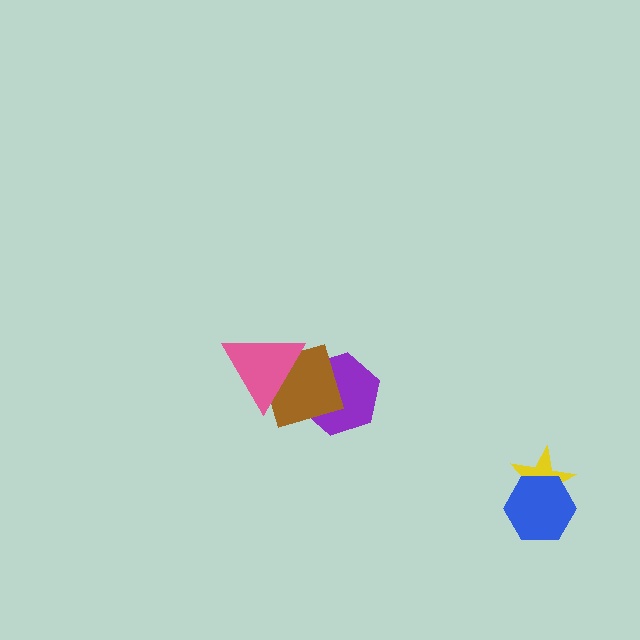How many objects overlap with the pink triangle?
2 objects overlap with the pink triangle.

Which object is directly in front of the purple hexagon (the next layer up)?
The brown diamond is directly in front of the purple hexagon.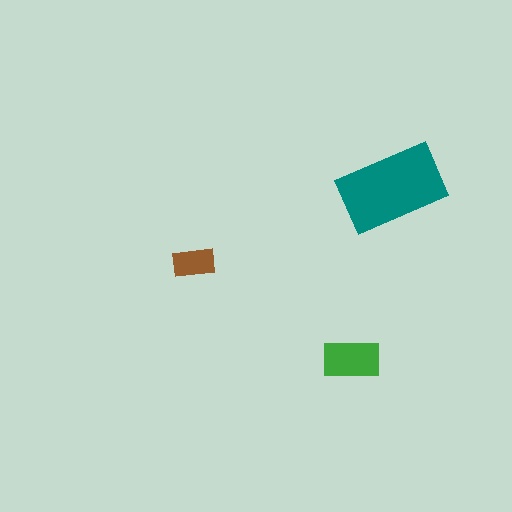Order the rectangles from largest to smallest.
the teal one, the green one, the brown one.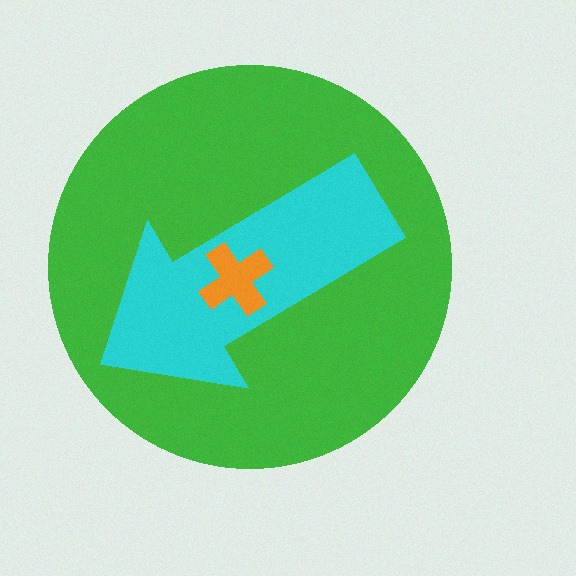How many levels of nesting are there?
3.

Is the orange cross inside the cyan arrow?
Yes.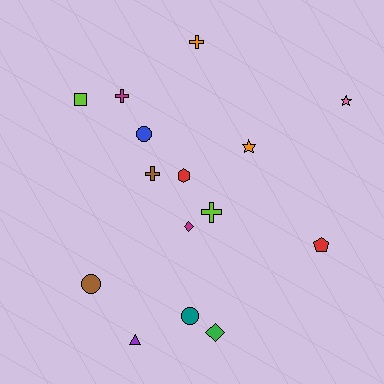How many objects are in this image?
There are 15 objects.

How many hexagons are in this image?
There is 1 hexagon.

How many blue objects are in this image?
There is 1 blue object.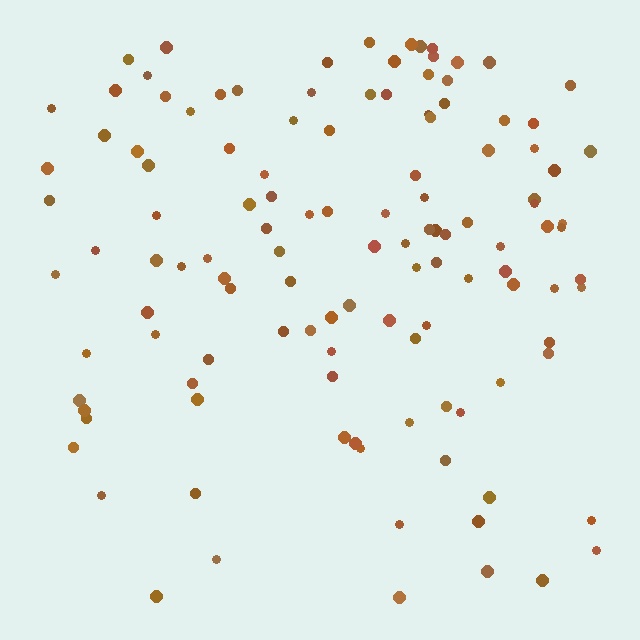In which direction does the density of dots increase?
From bottom to top, with the top side densest.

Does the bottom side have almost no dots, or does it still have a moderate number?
Still a moderate number, just noticeably fewer than the top.